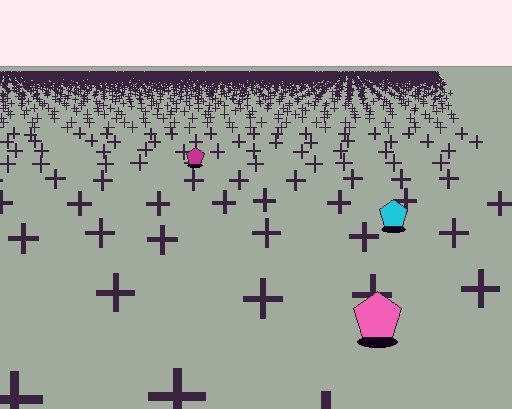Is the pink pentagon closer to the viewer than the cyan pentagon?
Yes. The pink pentagon is closer — you can tell from the texture gradient: the ground texture is coarser near it.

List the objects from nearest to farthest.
From nearest to farthest: the pink pentagon, the cyan pentagon, the magenta pentagon.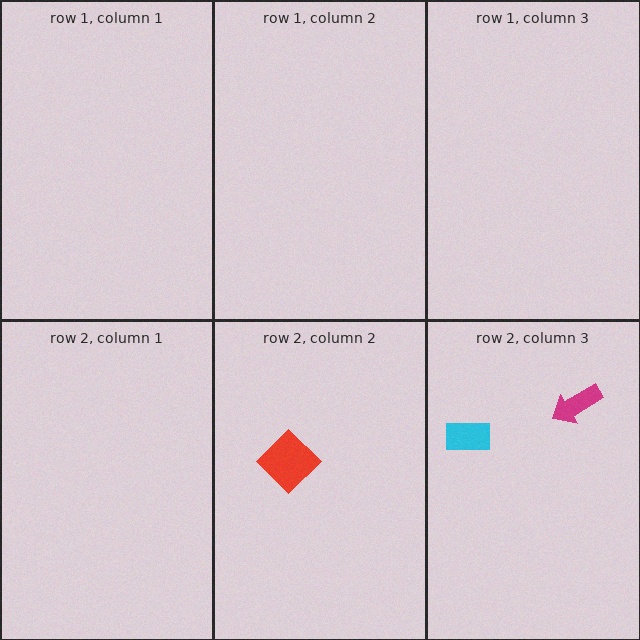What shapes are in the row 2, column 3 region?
The cyan rectangle, the magenta arrow.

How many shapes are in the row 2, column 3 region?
2.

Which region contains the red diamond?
The row 2, column 2 region.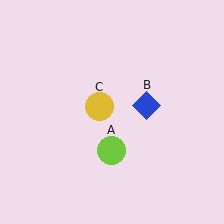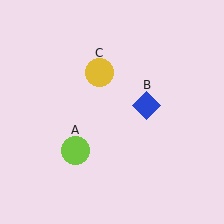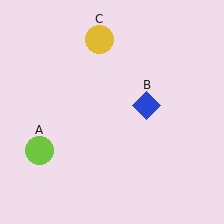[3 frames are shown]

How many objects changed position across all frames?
2 objects changed position: lime circle (object A), yellow circle (object C).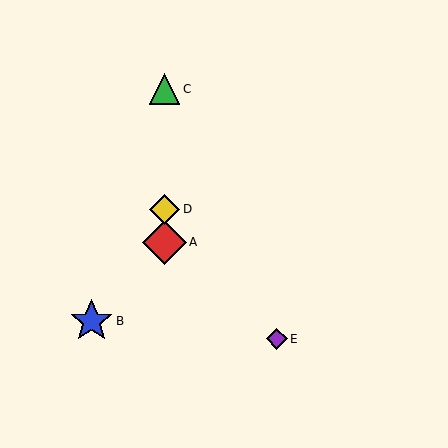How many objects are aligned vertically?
3 objects (A, C, D) are aligned vertically.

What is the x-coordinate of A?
Object A is at x≈165.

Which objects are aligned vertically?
Objects A, C, D are aligned vertically.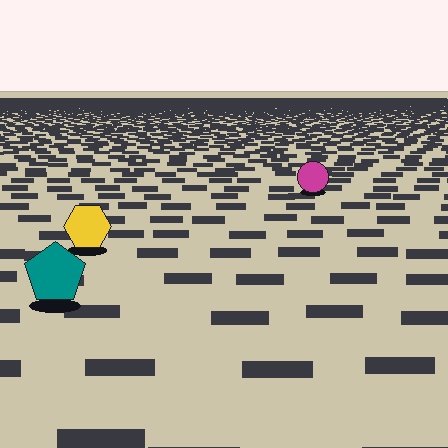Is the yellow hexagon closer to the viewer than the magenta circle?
Yes. The yellow hexagon is closer — you can tell from the texture gradient: the ground texture is coarser near it.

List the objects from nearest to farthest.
From nearest to farthest: the teal pentagon, the yellow hexagon, the magenta circle.